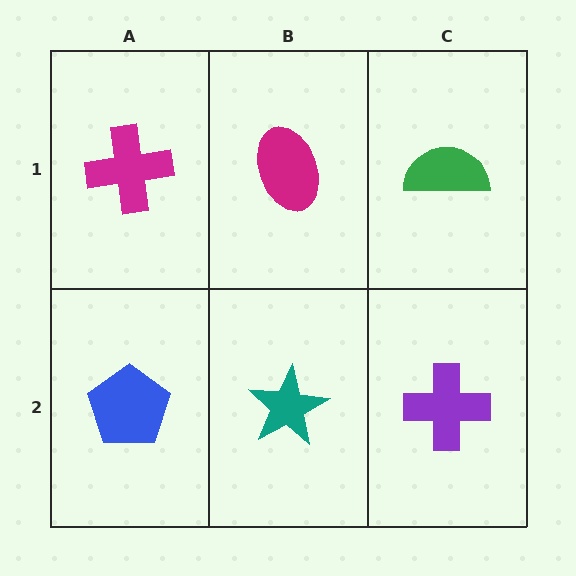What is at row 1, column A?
A magenta cross.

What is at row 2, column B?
A teal star.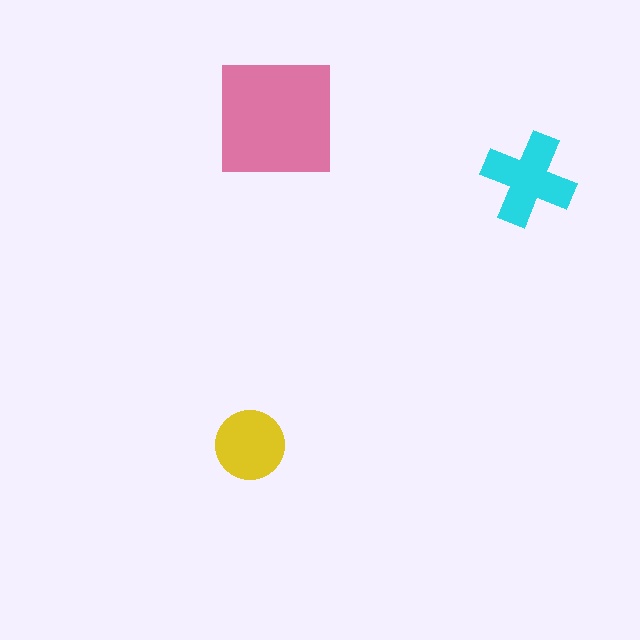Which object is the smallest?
The yellow circle.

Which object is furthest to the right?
The cyan cross is rightmost.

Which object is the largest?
The pink square.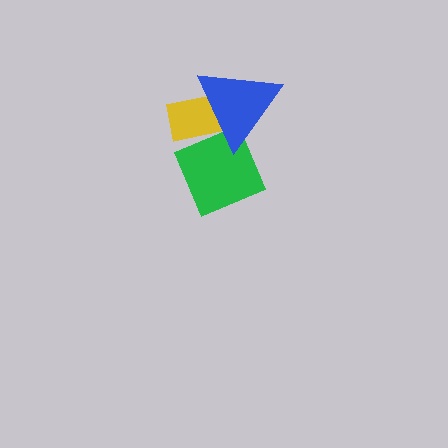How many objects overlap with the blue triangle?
2 objects overlap with the blue triangle.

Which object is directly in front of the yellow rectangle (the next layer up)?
The green diamond is directly in front of the yellow rectangle.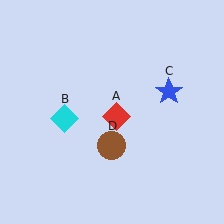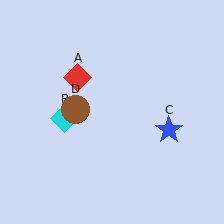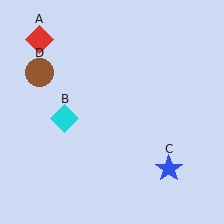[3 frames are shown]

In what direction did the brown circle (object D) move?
The brown circle (object D) moved up and to the left.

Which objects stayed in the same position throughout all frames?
Cyan diamond (object B) remained stationary.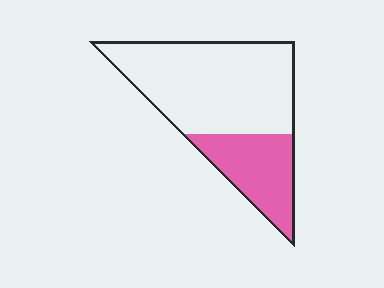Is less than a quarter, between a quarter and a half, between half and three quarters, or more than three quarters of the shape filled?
Between a quarter and a half.